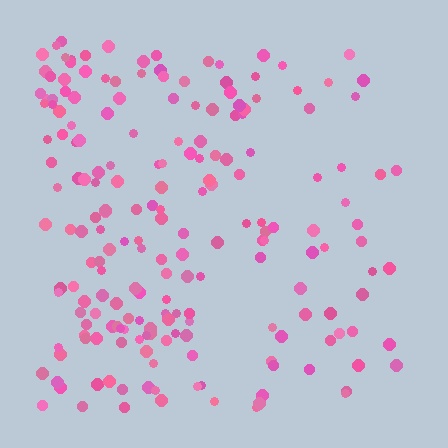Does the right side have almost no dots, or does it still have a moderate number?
Still a moderate number, just noticeably fewer than the left.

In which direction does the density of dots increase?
From right to left, with the left side densest.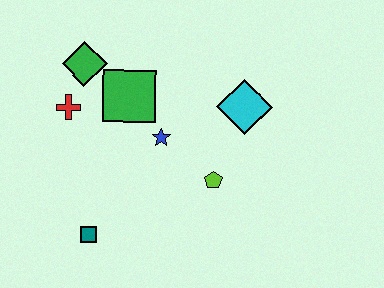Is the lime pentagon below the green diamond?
Yes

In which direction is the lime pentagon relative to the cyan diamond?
The lime pentagon is below the cyan diamond.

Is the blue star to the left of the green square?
No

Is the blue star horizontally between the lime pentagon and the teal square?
Yes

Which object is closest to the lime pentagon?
The blue star is closest to the lime pentagon.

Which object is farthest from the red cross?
The cyan diamond is farthest from the red cross.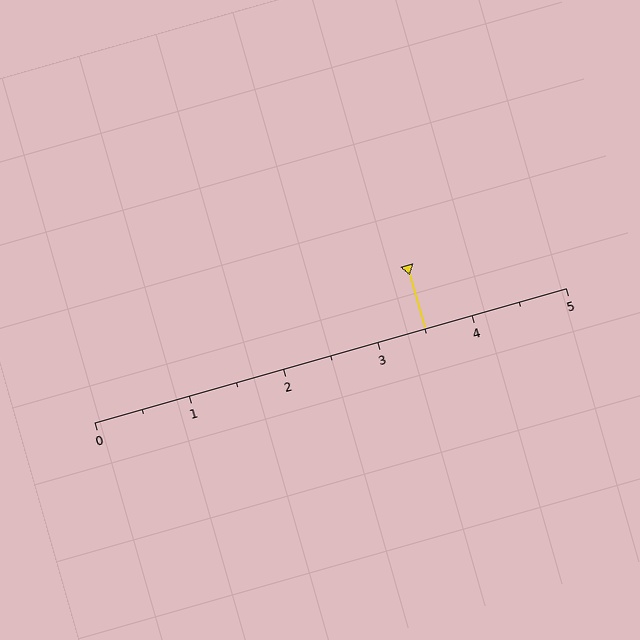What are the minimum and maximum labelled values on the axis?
The axis runs from 0 to 5.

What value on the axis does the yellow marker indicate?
The marker indicates approximately 3.5.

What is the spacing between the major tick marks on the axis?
The major ticks are spaced 1 apart.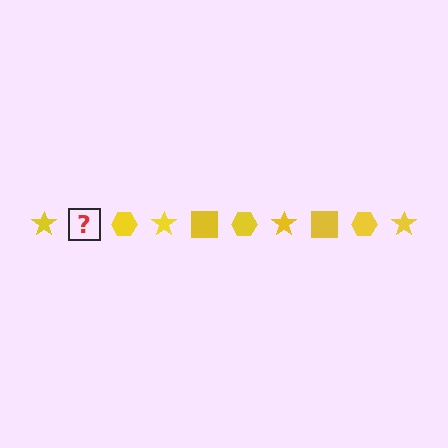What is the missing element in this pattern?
The missing element is a yellow square.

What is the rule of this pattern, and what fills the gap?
The rule is that the pattern cycles through star, square, hexagon shapes in yellow. The gap should be filled with a yellow square.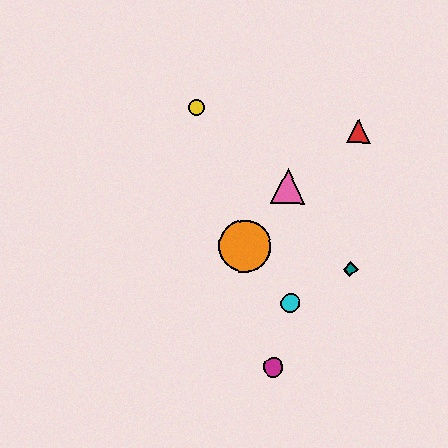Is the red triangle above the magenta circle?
Yes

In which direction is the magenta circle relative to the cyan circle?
The magenta circle is below the cyan circle.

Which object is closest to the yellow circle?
The pink triangle is closest to the yellow circle.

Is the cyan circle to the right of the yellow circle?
Yes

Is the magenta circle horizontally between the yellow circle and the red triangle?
Yes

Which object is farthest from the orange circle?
The red triangle is farthest from the orange circle.